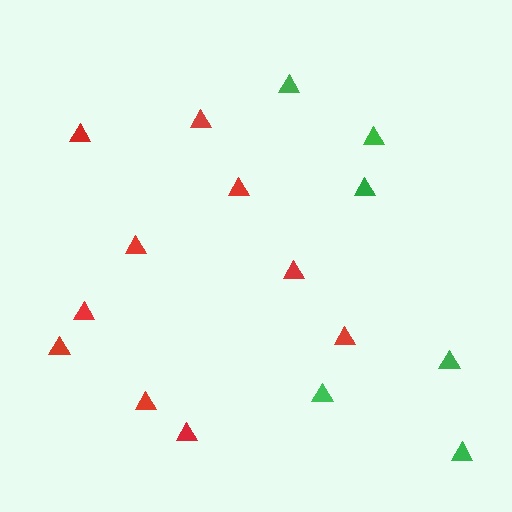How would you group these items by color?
There are 2 groups: one group of red triangles (10) and one group of green triangles (6).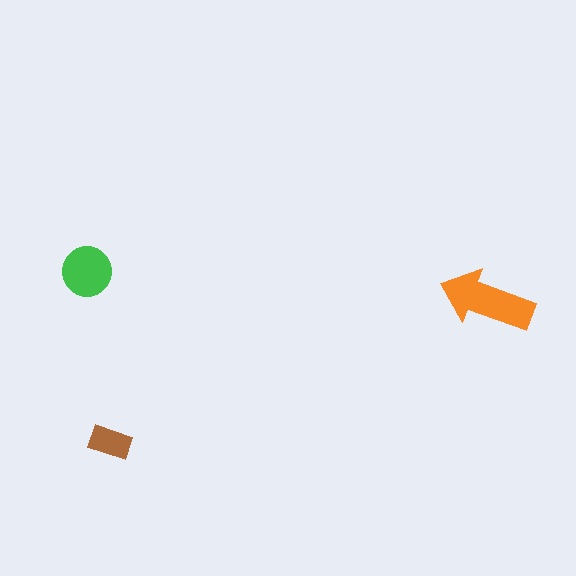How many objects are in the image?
There are 3 objects in the image.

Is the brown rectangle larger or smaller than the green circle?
Smaller.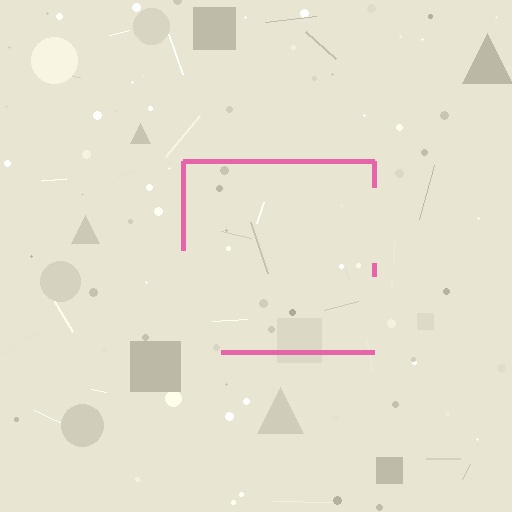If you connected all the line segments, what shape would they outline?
They would outline a square.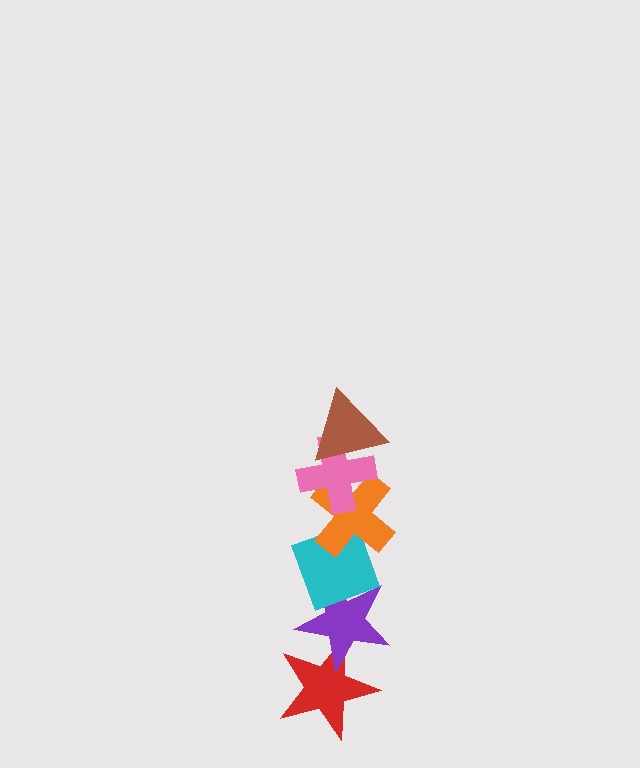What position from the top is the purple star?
The purple star is 5th from the top.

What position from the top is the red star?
The red star is 6th from the top.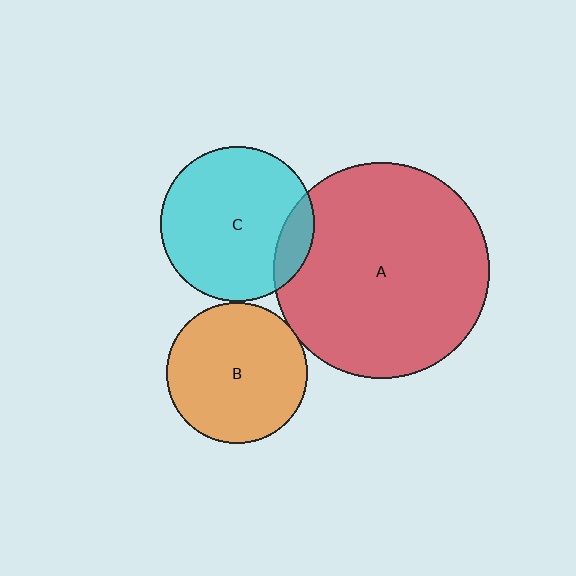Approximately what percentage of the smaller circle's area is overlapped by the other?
Approximately 5%.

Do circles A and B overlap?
Yes.